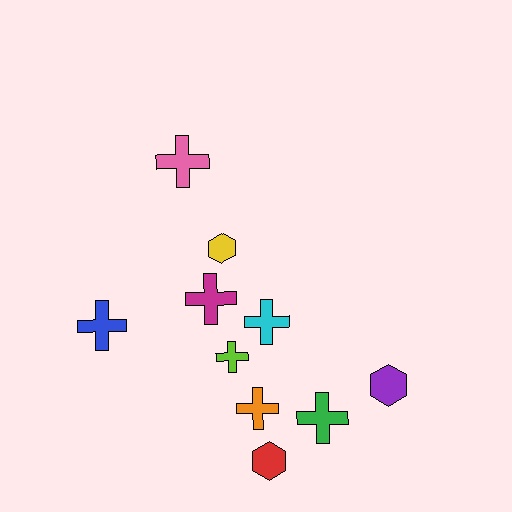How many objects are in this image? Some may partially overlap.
There are 10 objects.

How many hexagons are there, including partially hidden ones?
There are 3 hexagons.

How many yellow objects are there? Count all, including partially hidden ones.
There is 1 yellow object.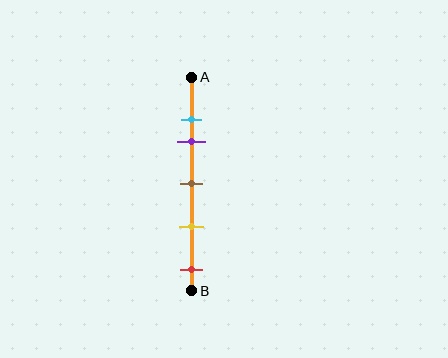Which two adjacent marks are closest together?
The cyan and purple marks are the closest adjacent pair.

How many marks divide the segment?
There are 5 marks dividing the segment.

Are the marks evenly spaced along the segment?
No, the marks are not evenly spaced.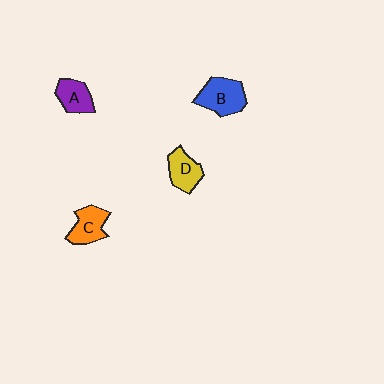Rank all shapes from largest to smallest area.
From largest to smallest: B (blue), C (orange), D (yellow), A (purple).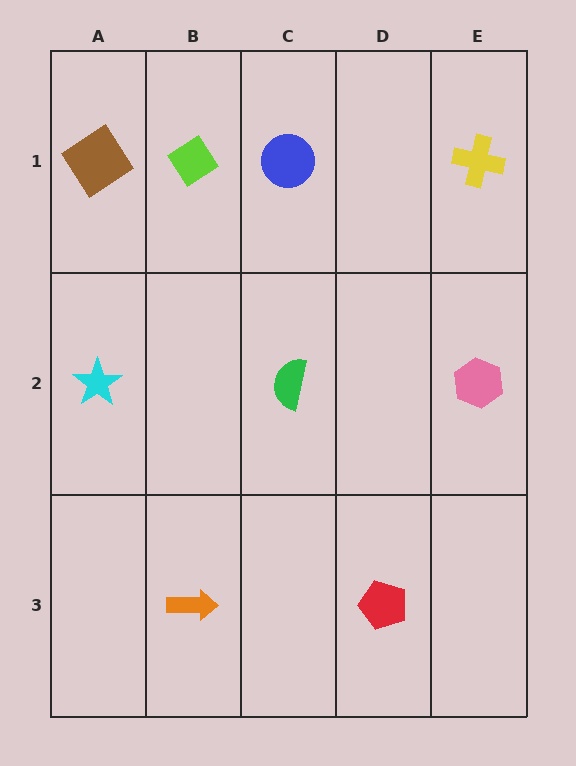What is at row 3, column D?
A red pentagon.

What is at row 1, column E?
A yellow cross.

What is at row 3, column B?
An orange arrow.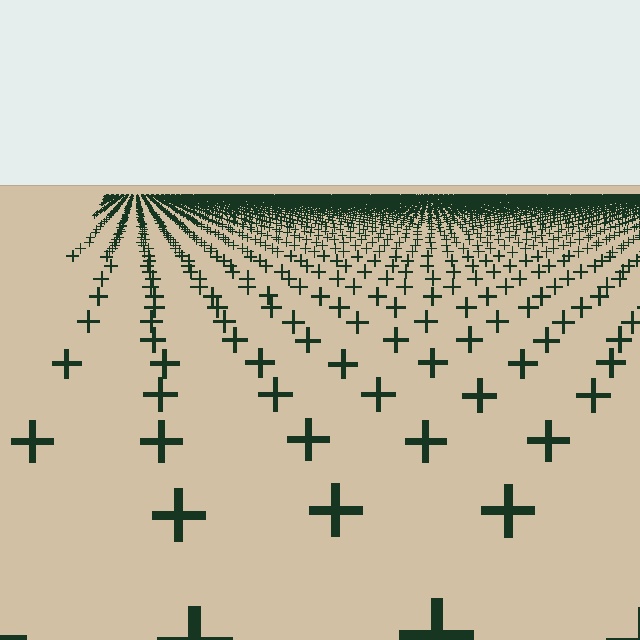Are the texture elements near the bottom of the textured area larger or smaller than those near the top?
Larger. Near the bottom, elements are closer to the viewer and appear at a bigger on-screen size.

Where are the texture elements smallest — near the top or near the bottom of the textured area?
Near the top.